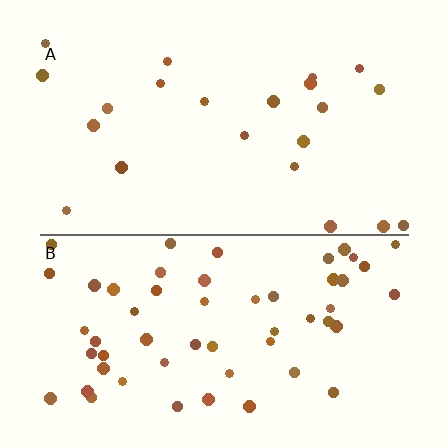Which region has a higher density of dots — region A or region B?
B (the bottom).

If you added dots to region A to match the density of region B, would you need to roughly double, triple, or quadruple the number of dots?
Approximately double.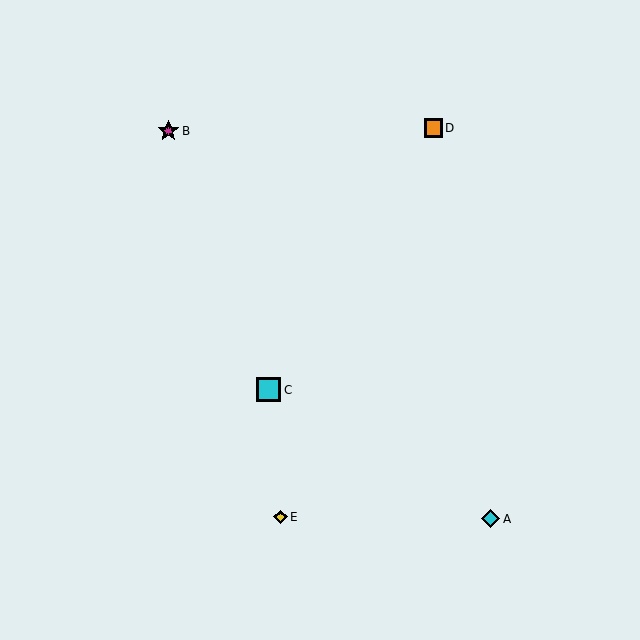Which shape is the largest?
The cyan square (labeled C) is the largest.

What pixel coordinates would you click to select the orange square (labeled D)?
Click at (433, 128) to select the orange square D.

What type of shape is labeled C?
Shape C is a cyan square.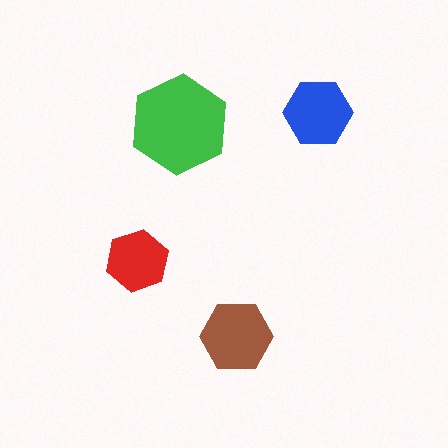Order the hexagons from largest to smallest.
the green one, the brown one, the blue one, the red one.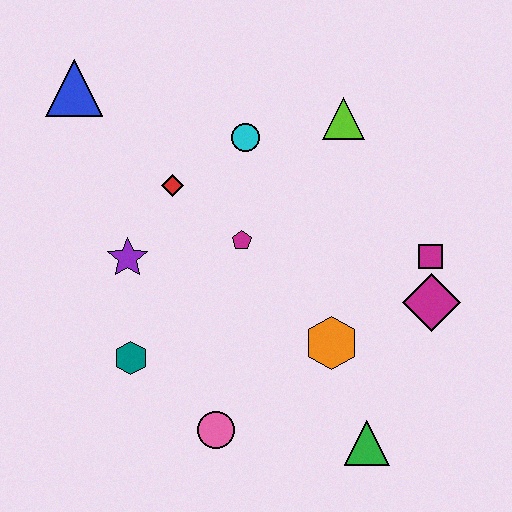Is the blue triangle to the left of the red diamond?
Yes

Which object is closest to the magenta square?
The magenta diamond is closest to the magenta square.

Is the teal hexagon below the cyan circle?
Yes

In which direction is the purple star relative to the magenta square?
The purple star is to the left of the magenta square.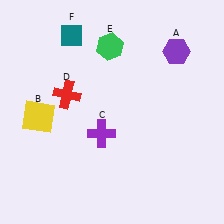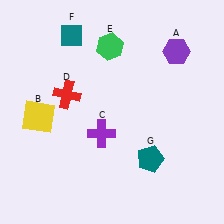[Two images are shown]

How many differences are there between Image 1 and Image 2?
There is 1 difference between the two images.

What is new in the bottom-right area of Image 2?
A teal pentagon (G) was added in the bottom-right area of Image 2.